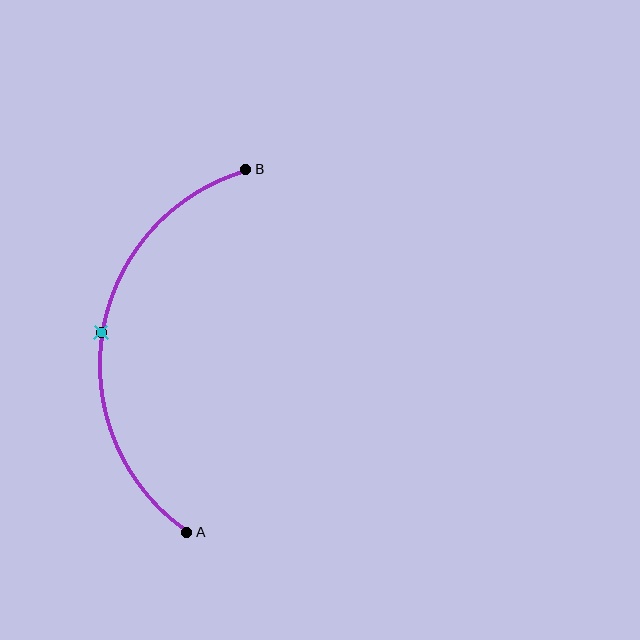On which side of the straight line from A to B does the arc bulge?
The arc bulges to the left of the straight line connecting A and B.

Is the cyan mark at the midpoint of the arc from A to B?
Yes. The cyan mark lies on the arc at equal arc-length from both A and B — it is the arc midpoint.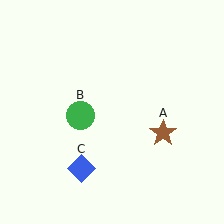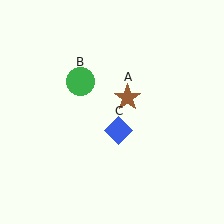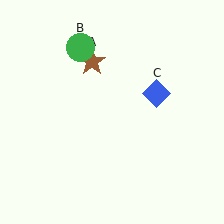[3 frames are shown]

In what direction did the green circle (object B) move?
The green circle (object B) moved up.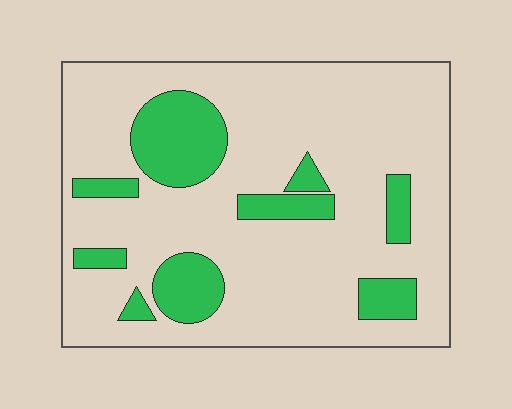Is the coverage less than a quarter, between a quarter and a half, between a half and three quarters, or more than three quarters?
Less than a quarter.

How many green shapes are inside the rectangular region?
9.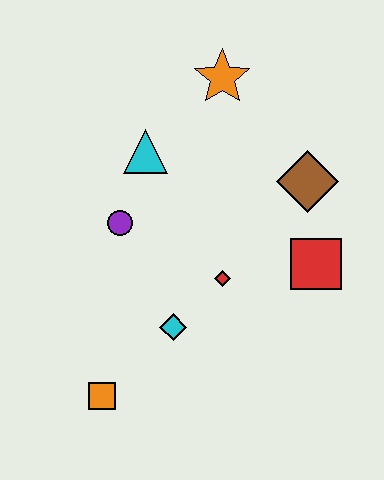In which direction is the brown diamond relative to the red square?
The brown diamond is above the red square.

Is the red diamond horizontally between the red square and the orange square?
Yes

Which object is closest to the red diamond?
The cyan diamond is closest to the red diamond.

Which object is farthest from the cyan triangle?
The orange square is farthest from the cyan triangle.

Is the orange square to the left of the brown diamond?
Yes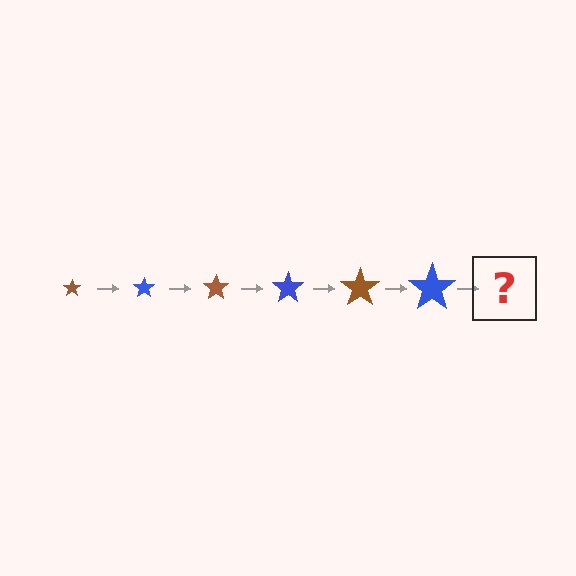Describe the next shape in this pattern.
It should be a brown star, larger than the previous one.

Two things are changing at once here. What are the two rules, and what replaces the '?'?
The two rules are that the star grows larger each step and the color cycles through brown and blue. The '?' should be a brown star, larger than the previous one.